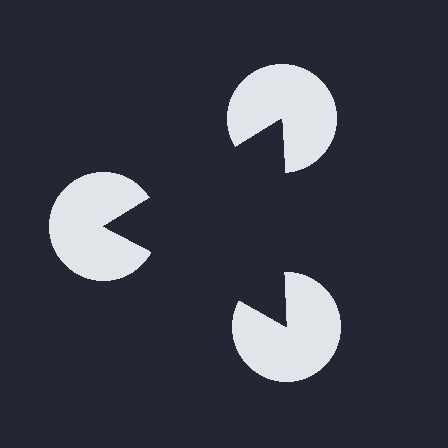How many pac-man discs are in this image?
There are 3 — one at each vertex of the illusory triangle.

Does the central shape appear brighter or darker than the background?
It typically appears slightly darker than the background, even though no actual brightness change is drawn.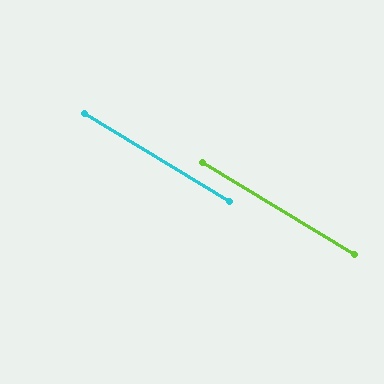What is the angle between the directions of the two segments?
Approximately 0 degrees.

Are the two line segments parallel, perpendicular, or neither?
Parallel — their directions differ by only 0.4°.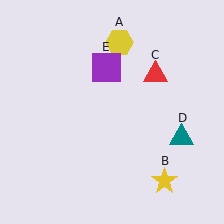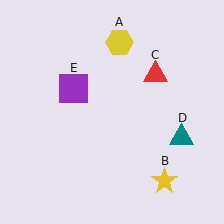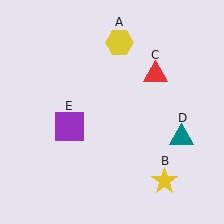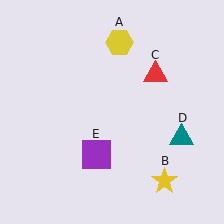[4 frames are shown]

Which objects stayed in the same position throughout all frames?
Yellow hexagon (object A) and yellow star (object B) and red triangle (object C) and teal triangle (object D) remained stationary.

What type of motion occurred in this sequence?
The purple square (object E) rotated counterclockwise around the center of the scene.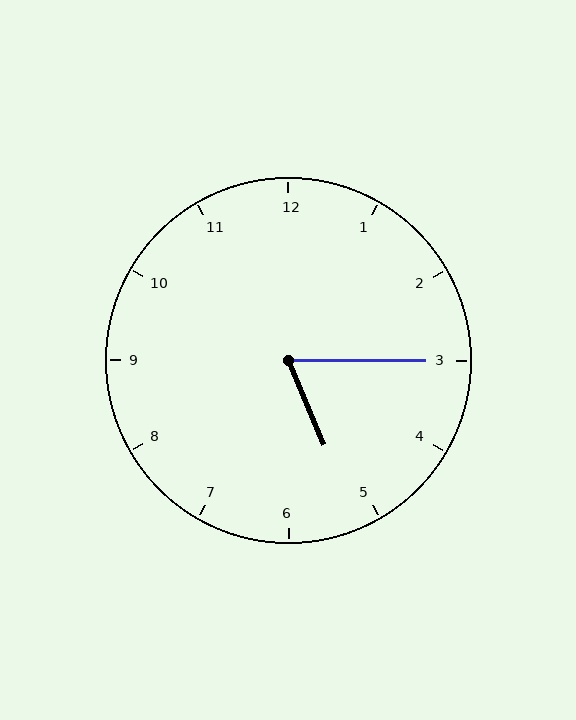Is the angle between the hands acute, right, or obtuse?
It is acute.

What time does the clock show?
5:15.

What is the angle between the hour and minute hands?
Approximately 68 degrees.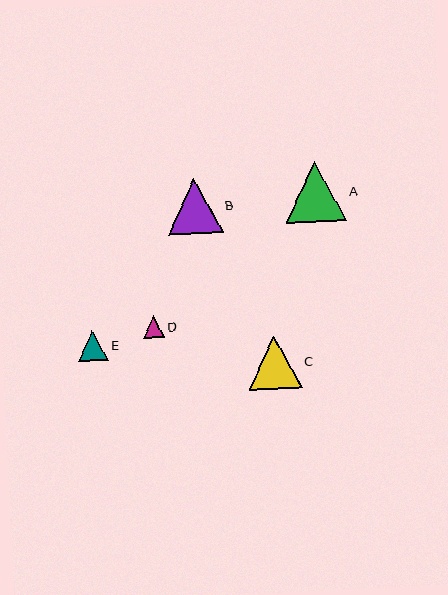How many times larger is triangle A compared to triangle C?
Triangle A is approximately 1.1 times the size of triangle C.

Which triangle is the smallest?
Triangle D is the smallest with a size of approximately 22 pixels.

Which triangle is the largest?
Triangle A is the largest with a size of approximately 61 pixels.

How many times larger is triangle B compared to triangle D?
Triangle B is approximately 2.5 times the size of triangle D.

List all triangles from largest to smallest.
From largest to smallest: A, B, C, E, D.